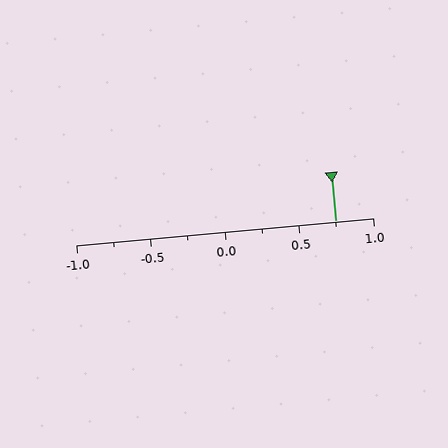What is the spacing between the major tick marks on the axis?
The major ticks are spaced 0.5 apart.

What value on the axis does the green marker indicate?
The marker indicates approximately 0.75.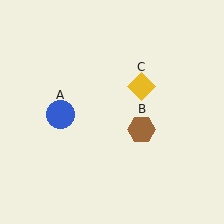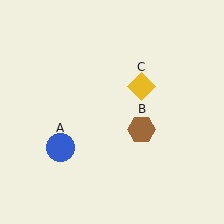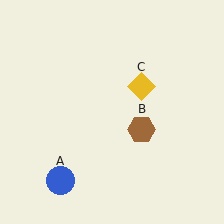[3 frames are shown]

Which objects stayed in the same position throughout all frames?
Brown hexagon (object B) and yellow diamond (object C) remained stationary.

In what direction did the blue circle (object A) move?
The blue circle (object A) moved down.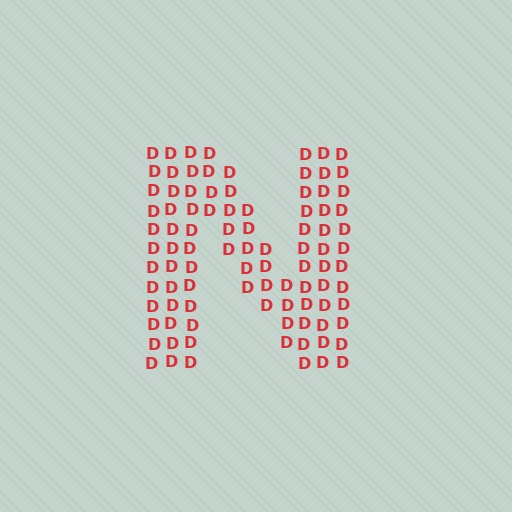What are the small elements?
The small elements are letter D's.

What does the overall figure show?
The overall figure shows the letter N.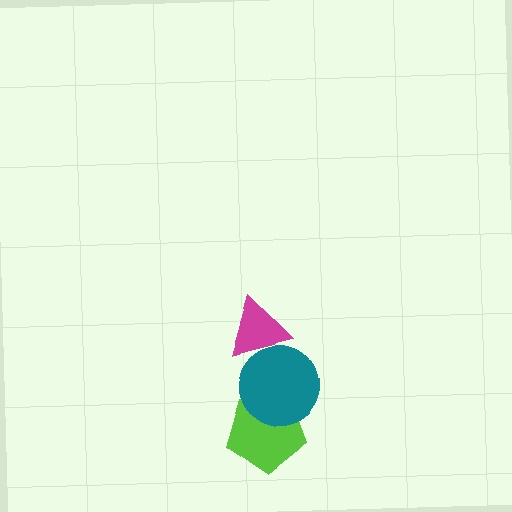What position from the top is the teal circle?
The teal circle is 2nd from the top.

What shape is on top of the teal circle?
The magenta triangle is on top of the teal circle.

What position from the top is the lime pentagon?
The lime pentagon is 3rd from the top.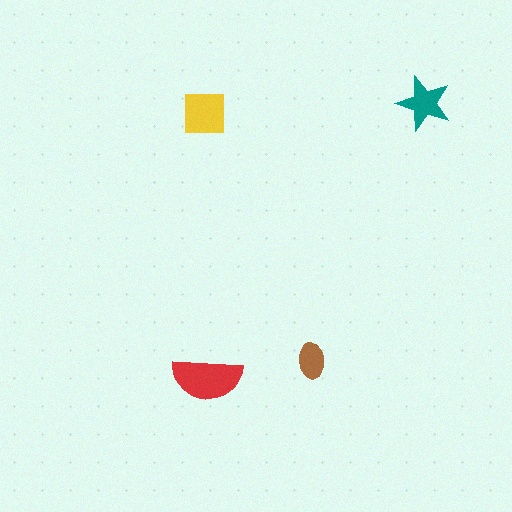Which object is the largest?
The red semicircle.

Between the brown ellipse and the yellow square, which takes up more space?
The yellow square.